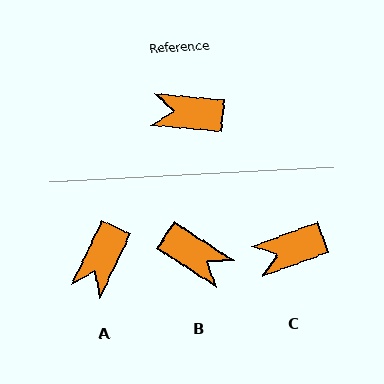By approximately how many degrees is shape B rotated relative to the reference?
Approximately 152 degrees counter-clockwise.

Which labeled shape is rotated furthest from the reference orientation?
B, about 152 degrees away.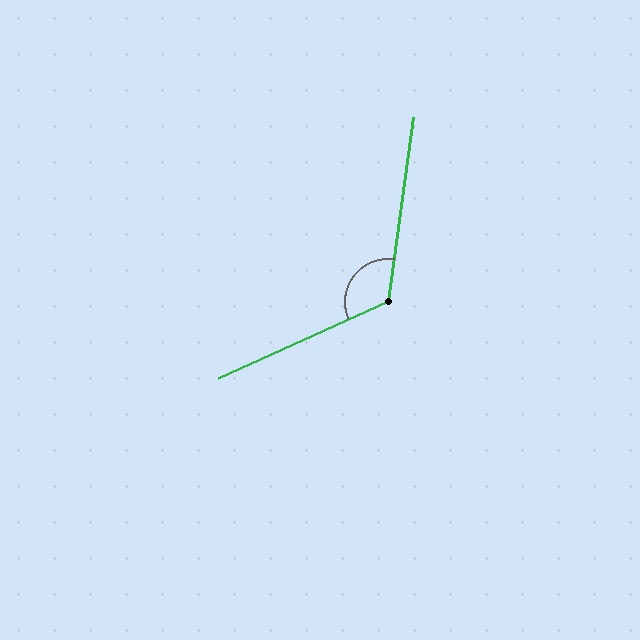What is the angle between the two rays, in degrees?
Approximately 122 degrees.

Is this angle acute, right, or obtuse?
It is obtuse.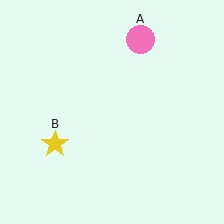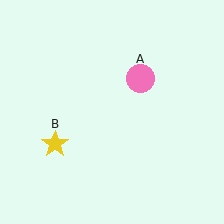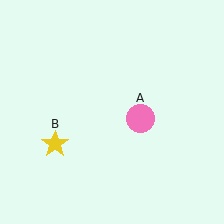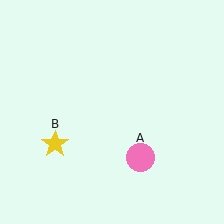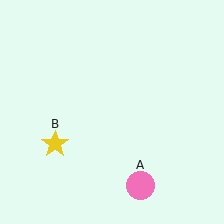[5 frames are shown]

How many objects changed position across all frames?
1 object changed position: pink circle (object A).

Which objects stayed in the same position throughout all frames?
Yellow star (object B) remained stationary.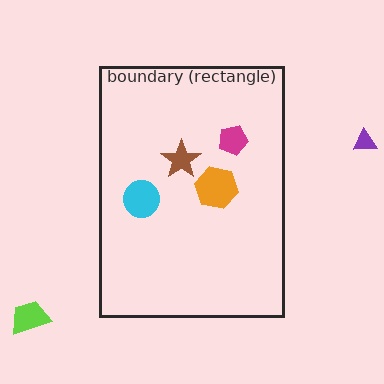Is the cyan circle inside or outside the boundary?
Inside.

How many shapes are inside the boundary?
4 inside, 2 outside.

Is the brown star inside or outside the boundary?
Inside.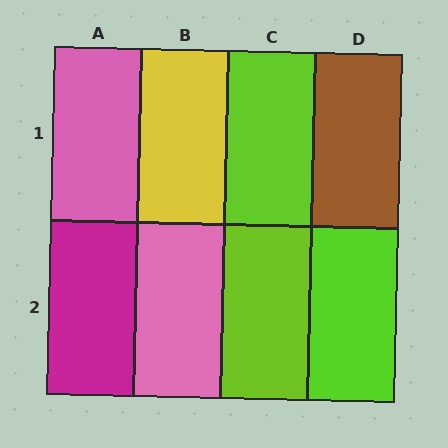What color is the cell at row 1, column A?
Pink.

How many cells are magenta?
1 cell is magenta.